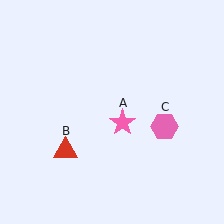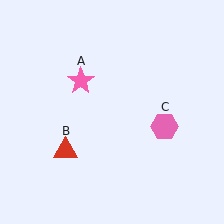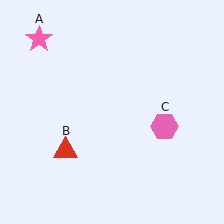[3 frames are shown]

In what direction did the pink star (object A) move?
The pink star (object A) moved up and to the left.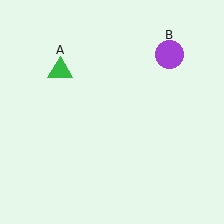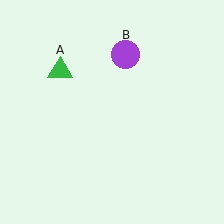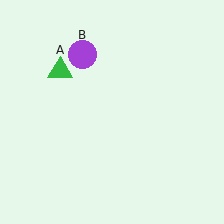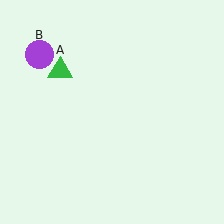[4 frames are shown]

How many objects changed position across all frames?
1 object changed position: purple circle (object B).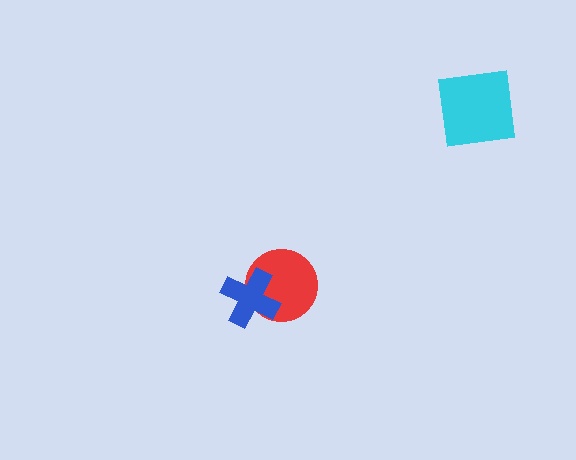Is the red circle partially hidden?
Yes, it is partially covered by another shape.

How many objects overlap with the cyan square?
0 objects overlap with the cyan square.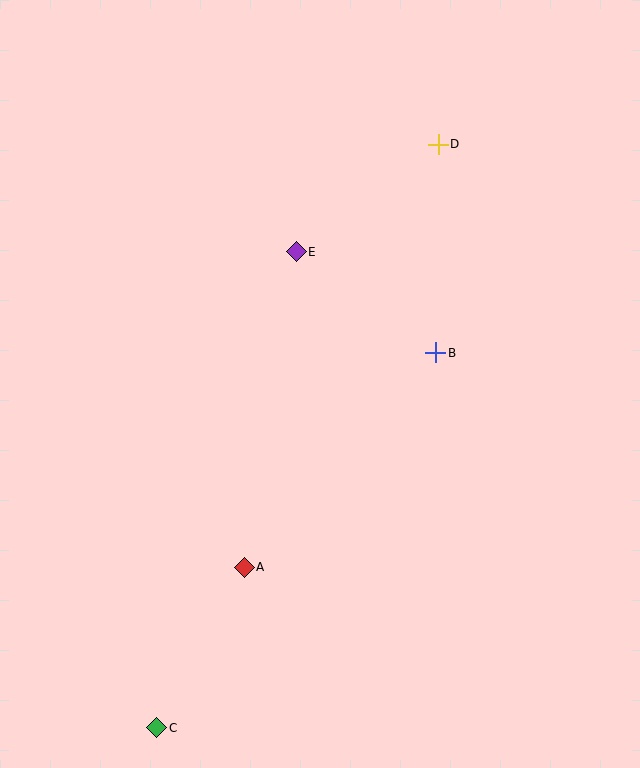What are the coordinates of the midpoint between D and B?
The midpoint between D and B is at (437, 249).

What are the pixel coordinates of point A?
Point A is at (244, 567).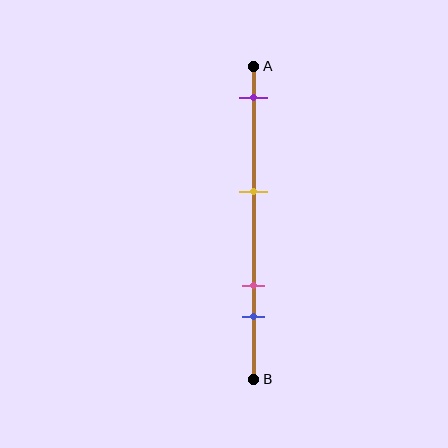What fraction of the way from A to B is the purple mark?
The purple mark is approximately 10% (0.1) of the way from A to B.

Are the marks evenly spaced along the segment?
No, the marks are not evenly spaced.